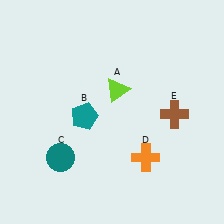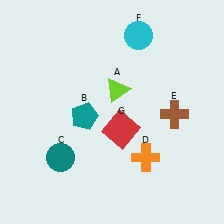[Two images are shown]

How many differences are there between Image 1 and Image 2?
There are 2 differences between the two images.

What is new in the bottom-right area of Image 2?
A red square (G) was added in the bottom-right area of Image 2.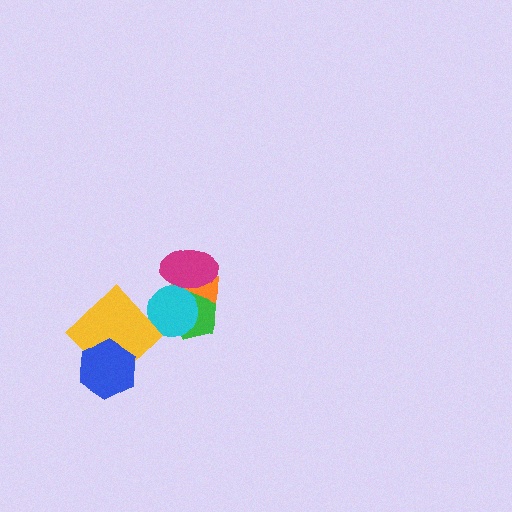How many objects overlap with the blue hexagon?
1 object overlaps with the blue hexagon.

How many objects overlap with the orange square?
3 objects overlap with the orange square.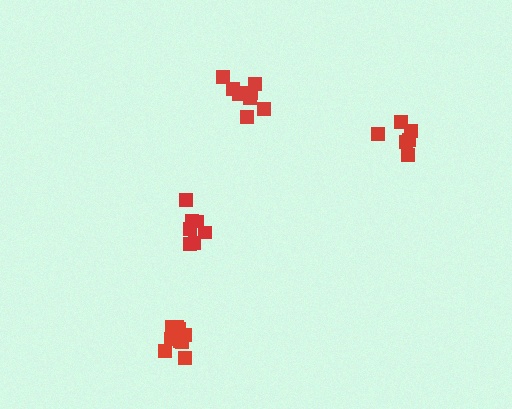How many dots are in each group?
Group 1: 9 dots, Group 2: 6 dots, Group 3: 11 dots, Group 4: 7 dots (33 total).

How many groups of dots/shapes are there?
There are 4 groups.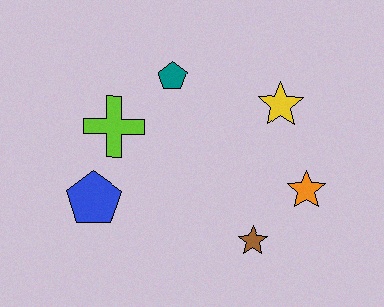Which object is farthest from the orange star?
The blue pentagon is farthest from the orange star.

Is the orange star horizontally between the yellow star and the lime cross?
No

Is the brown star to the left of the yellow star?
Yes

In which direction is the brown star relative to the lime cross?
The brown star is to the right of the lime cross.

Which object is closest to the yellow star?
The orange star is closest to the yellow star.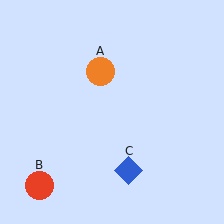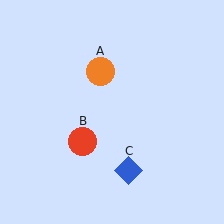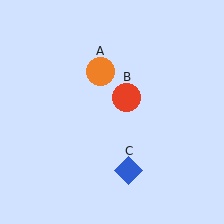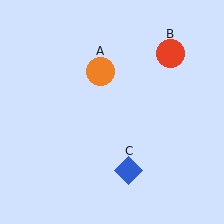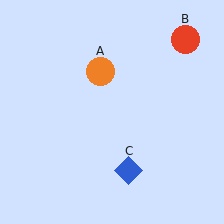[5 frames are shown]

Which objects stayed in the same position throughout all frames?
Orange circle (object A) and blue diamond (object C) remained stationary.